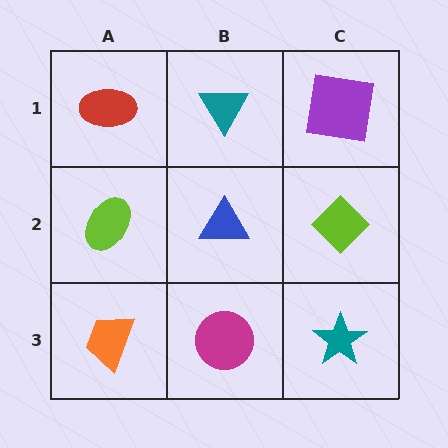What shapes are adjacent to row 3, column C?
A lime diamond (row 2, column C), a magenta circle (row 3, column B).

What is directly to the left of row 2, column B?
A lime ellipse.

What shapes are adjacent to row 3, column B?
A blue triangle (row 2, column B), an orange trapezoid (row 3, column A), a teal star (row 3, column C).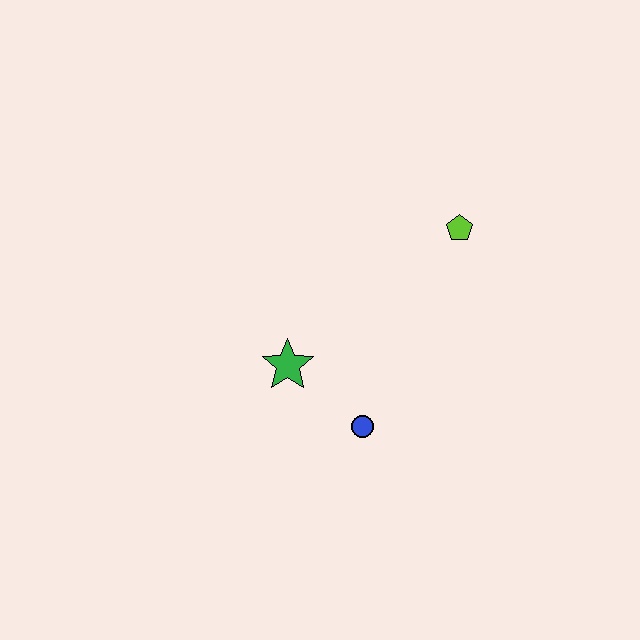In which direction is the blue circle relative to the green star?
The blue circle is to the right of the green star.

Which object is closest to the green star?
The blue circle is closest to the green star.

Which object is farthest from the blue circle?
The lime pentagon is farthest from the blue circle.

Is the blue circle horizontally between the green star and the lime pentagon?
Yes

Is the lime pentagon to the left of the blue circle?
No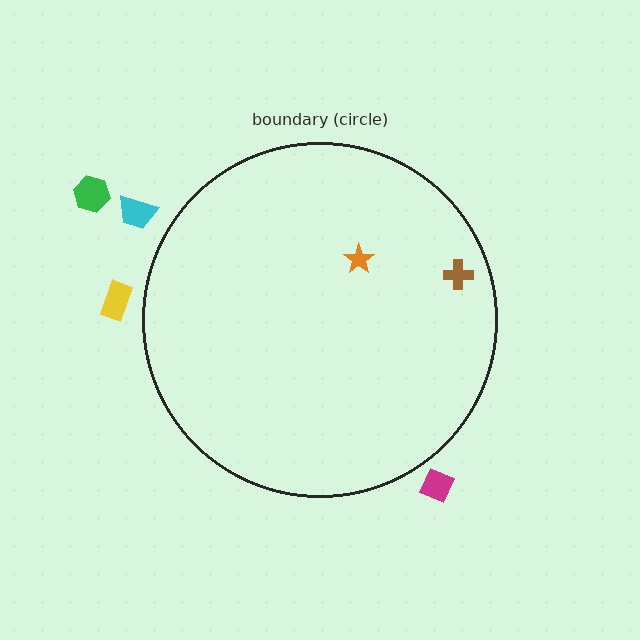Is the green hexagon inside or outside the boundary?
Outside.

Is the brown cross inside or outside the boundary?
Inside.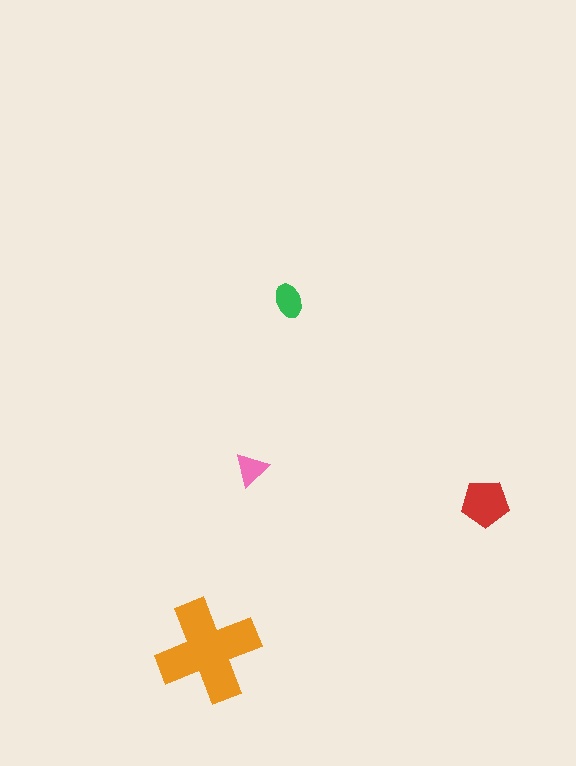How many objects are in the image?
There are 4 objects in the image.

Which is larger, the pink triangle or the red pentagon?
The red pentagon.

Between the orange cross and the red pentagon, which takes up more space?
The orange cross.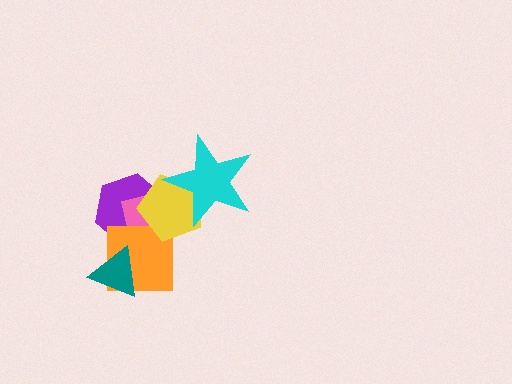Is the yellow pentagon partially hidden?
Yes, it is partially covered by another shape.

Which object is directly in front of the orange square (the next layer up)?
The yellow pentagon is directly in front of the orange square.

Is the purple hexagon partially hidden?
Yes, it is partially covered by another shape.